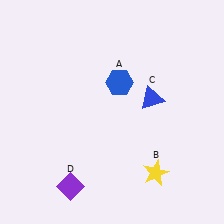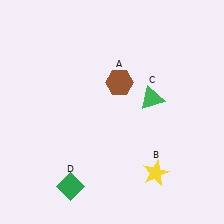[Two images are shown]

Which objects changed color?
A changed from blue to brown. C changed from blue to green. D changed from purple to green.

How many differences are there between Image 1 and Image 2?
There are 3 differences between the two images.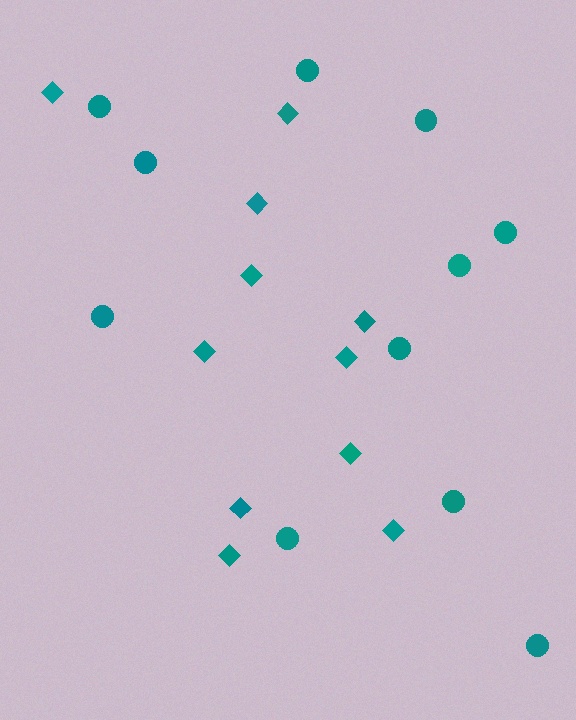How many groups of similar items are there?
There are 2 groups: one group of diamonds (11) and one group of circles (11).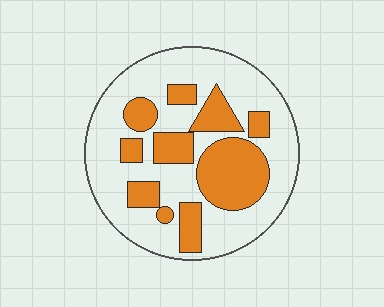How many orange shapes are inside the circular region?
10.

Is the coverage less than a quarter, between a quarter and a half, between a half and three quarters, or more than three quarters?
Between a quarter and a half.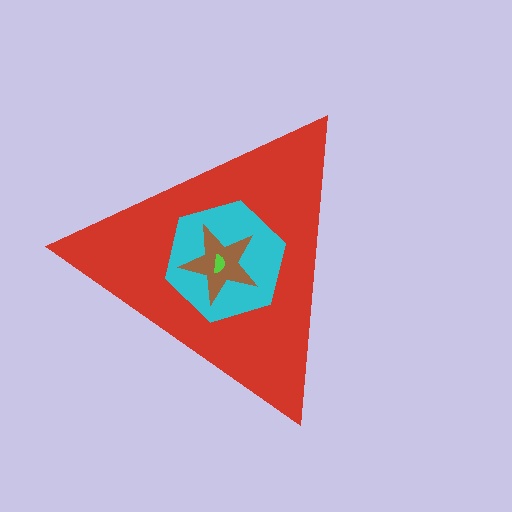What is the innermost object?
The lime semicircle.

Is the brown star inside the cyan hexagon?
Yes.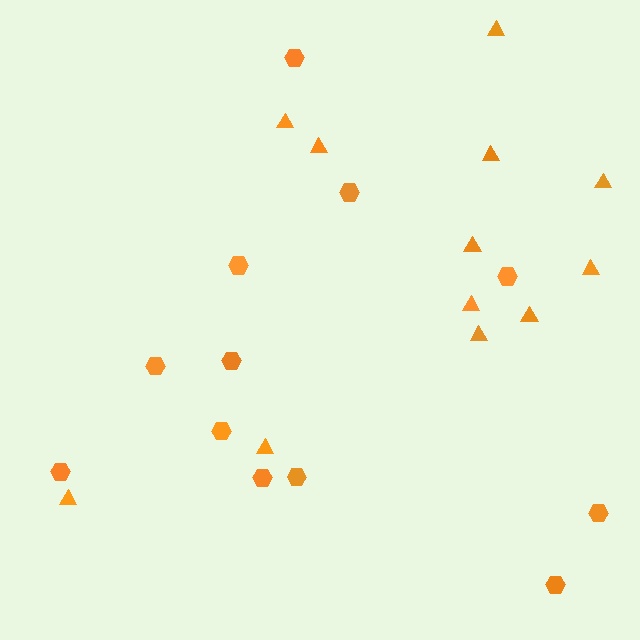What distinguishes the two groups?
There are 2 groups: one group of hexagons (12) and one group of triangles (12).